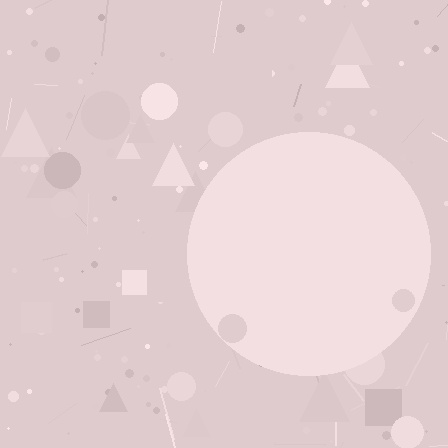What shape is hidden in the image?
A circle is hidden in the image.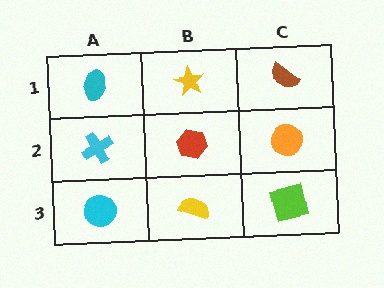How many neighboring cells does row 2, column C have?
3.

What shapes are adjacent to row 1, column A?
A cyan cross (row 2, column A), a yellow star (row 1, column B).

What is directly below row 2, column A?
A cyan circle.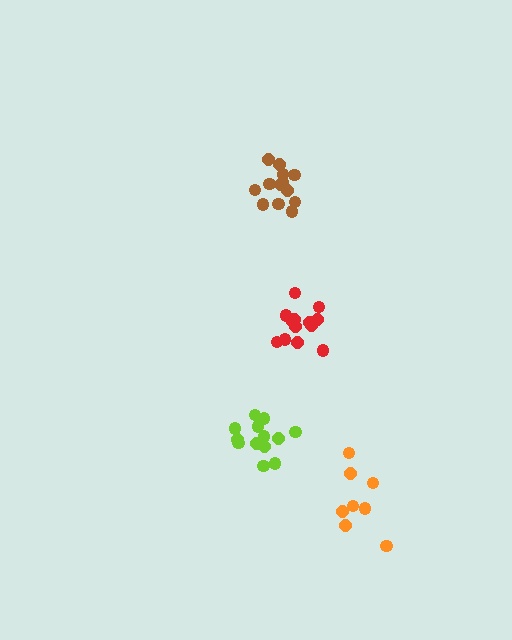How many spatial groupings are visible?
There are 4 spatial groupings.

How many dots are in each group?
Group 1: 14 dots, Group 2: 8 dots, Group 3: 13 dots, Group 4: 13 dots (48 total).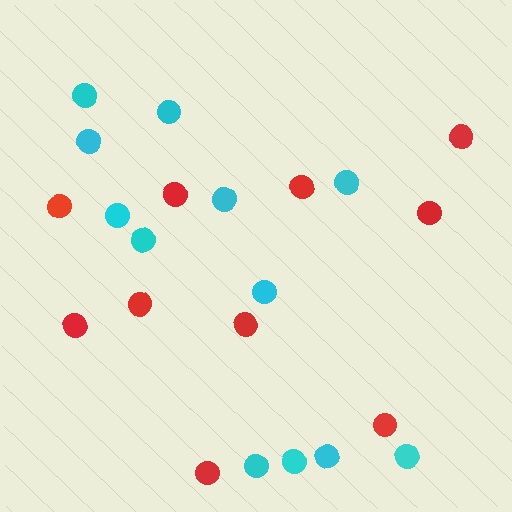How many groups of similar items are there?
There are 2 groups: one group of red circles (10) and one group of cyan circles (12).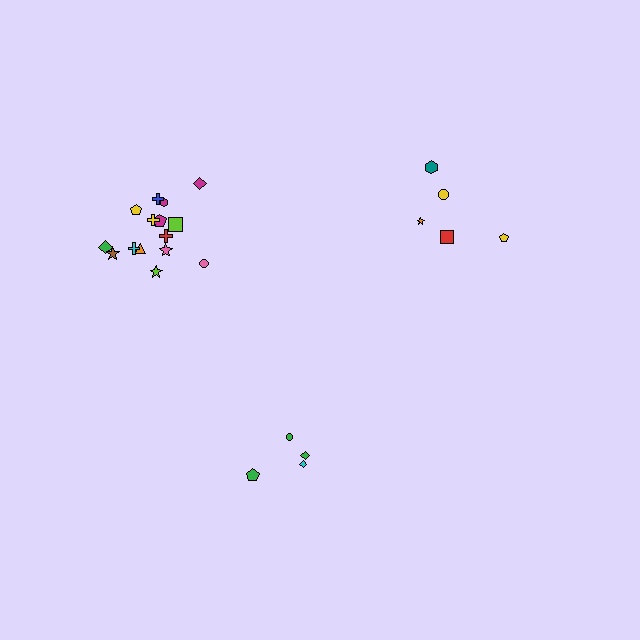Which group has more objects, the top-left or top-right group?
The top-left group.